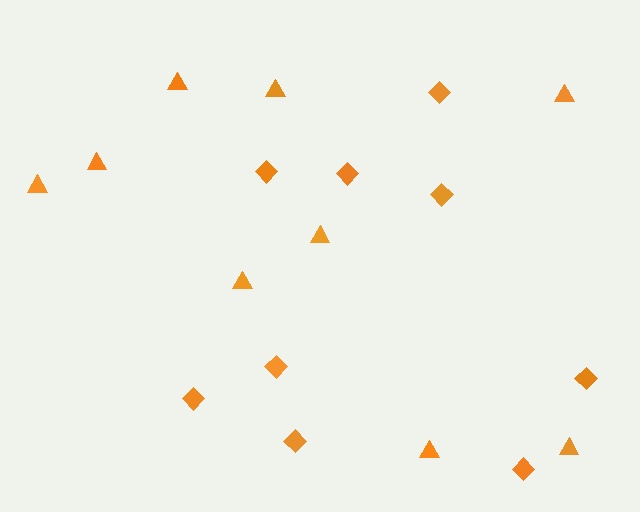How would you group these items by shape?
There are 2 groups: one group of diamonds (9) and one group of triangles (9).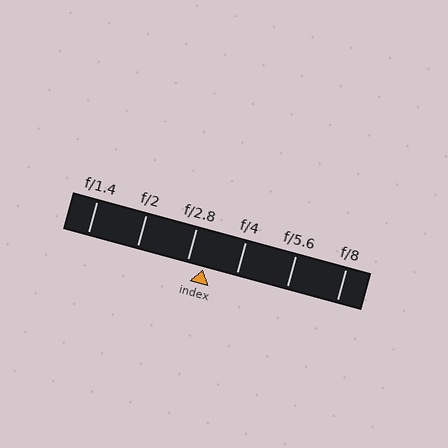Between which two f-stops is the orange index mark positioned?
The index mark is between f/2.8 and f/4.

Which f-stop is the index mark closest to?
The index mark is closest to f/2.8.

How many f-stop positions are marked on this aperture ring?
There are 6 f-stop positions marked.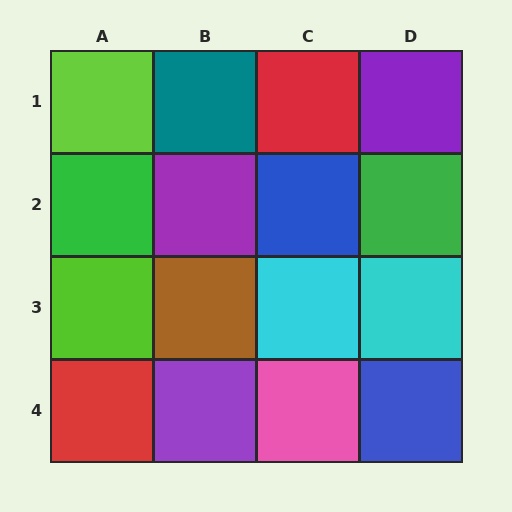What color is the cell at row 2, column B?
Purple.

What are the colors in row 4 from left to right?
Red, purple, pink, blue.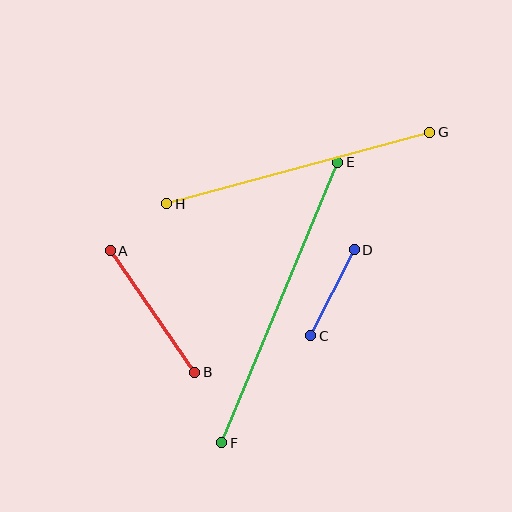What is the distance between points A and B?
The distance is approximately 148 pixels.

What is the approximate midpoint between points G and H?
The midpoint is at approximately (298, 168) pixels.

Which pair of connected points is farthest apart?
Points E and F are farthest apart.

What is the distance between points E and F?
The distance is approximately 304 pixels.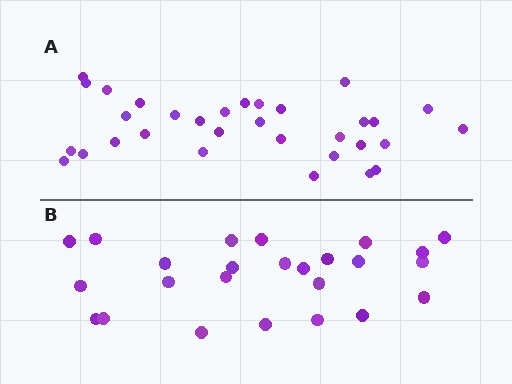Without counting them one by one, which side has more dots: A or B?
Region A (the top region) has more dots.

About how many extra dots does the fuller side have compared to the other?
Region A has roughly 8 or so more dots than region B.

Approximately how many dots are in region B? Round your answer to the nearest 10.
About 20 dots. (The exact count is 25, which rounds to 20.)